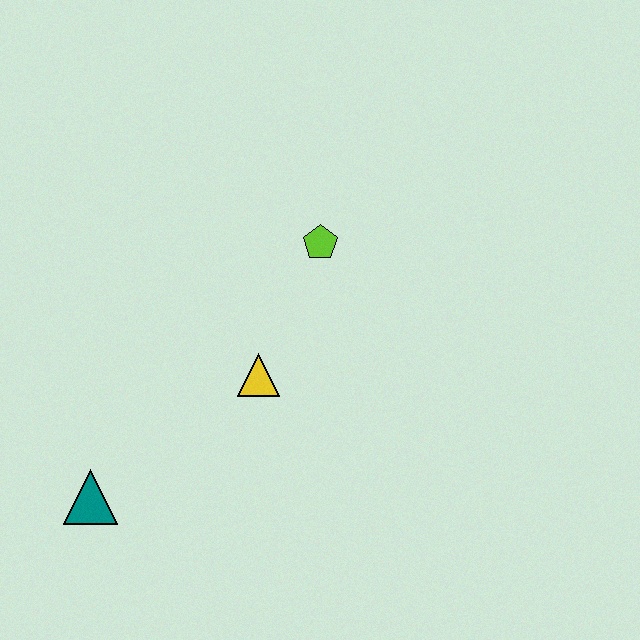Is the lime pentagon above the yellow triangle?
Yes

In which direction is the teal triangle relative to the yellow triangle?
The teal triangle is to the left of the yellow triangle.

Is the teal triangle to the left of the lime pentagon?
Yes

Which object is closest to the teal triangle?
The yellow triangle is closest to the teal triangle.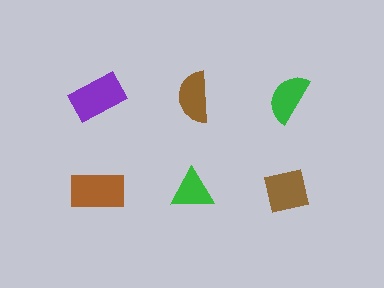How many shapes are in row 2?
3 shapes.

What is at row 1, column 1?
A purple rectangle.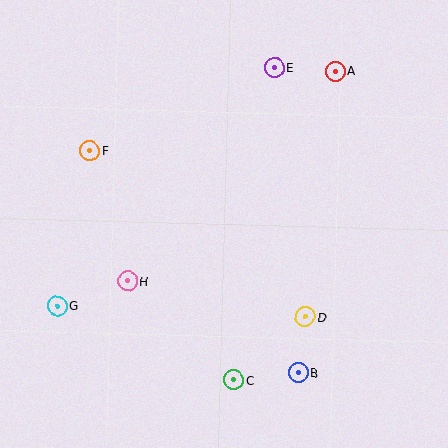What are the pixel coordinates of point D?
Point D is at (305, 317).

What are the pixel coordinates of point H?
Point H is at (128, 281).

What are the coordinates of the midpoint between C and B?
The midpoint between C and B is at (266, 376).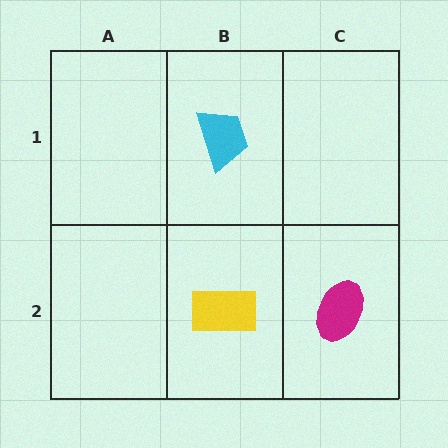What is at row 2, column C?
A magenta ellipse.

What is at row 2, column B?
A yellow rectangle.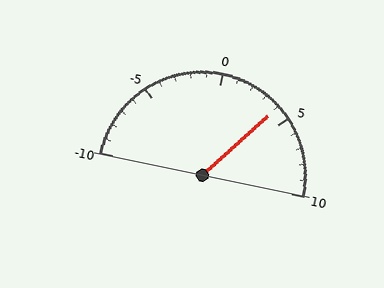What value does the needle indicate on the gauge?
The needle indicates approximately 4.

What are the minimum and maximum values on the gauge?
The gauge ranges from -10 to 10.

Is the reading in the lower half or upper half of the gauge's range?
The reading is in the upper half of the range (-10 to 10).